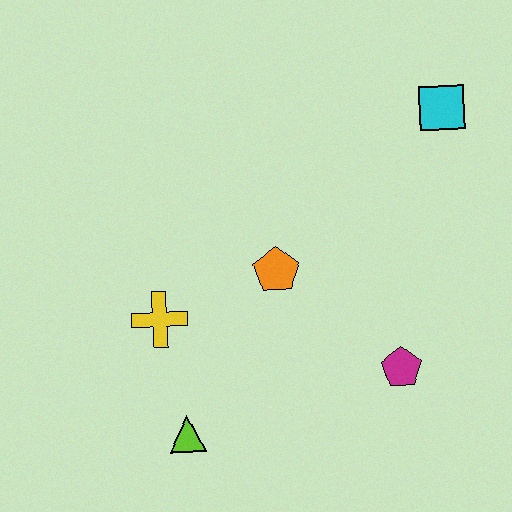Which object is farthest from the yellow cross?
The cyan square is farthest from the yellow cross.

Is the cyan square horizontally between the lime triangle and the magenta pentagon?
No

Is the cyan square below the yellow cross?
No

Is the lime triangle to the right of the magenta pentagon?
No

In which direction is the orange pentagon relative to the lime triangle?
The orange pentagon is above the lime triangle.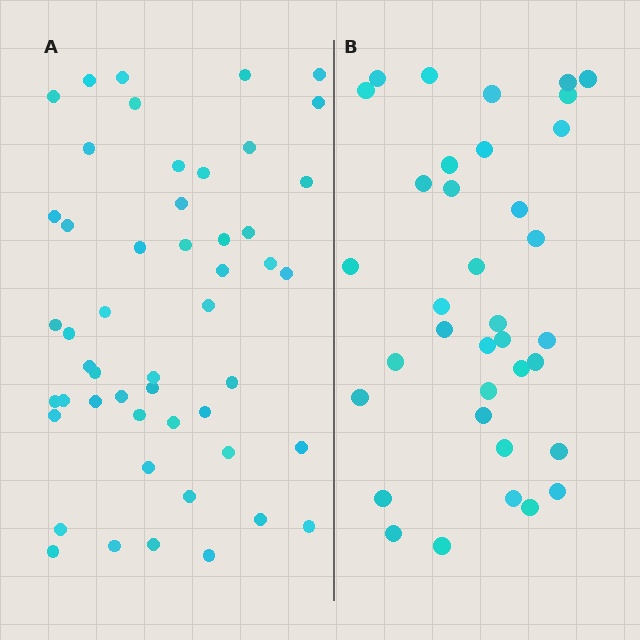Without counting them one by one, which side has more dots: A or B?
Region A (the left region) has more dots.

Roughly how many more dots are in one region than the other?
Region A has approximately 15 more dots than region B.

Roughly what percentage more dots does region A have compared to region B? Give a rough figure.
About 40% more.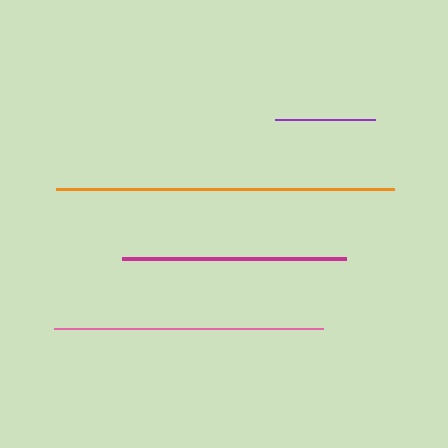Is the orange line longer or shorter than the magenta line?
The orange line is longer than the magenta line.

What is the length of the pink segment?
The pink segment is approximately 269 pixels long.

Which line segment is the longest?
The orange line is the longest at approximately 338 pixels.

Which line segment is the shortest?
The purple line is the shortest at approximately 100 pixels.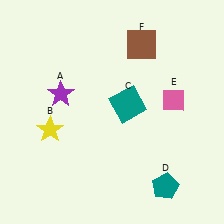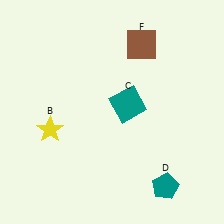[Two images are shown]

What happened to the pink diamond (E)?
The pink diamond (E) was removed in Image 2. It was in the top-right area of Image 1.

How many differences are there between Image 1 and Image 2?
There are 2 differences between the two images.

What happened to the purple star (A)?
The purple star (A) was removed in Image 2. It was in the top-left area of Image 1.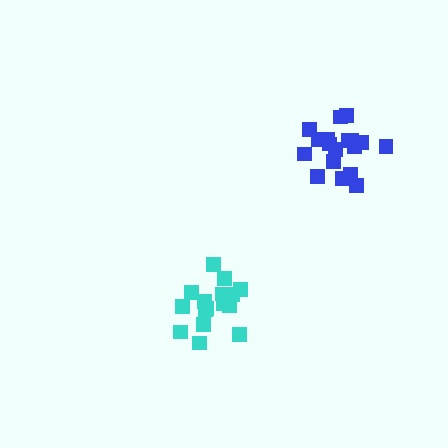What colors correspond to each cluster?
The clusters are colored: cyan, blue.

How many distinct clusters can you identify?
There are 2 distinct clusters.